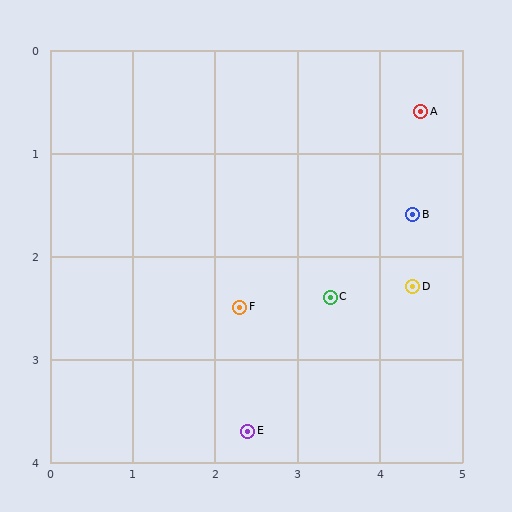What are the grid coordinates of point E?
Point E is at approximately (2.4, 3.7).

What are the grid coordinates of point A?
Point A is at approximately (4.5, 0.6).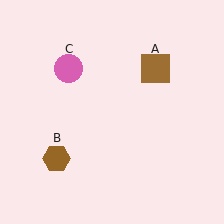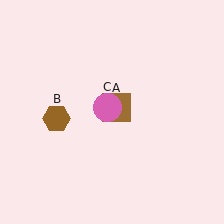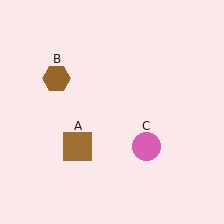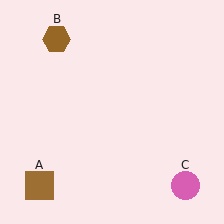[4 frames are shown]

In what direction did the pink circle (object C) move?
The pink circle (object C) moved down and to the right.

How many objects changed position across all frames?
3 objects changed position: brown square (object A), brown hexagon (object B), pink circle (object C).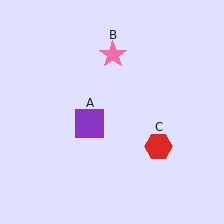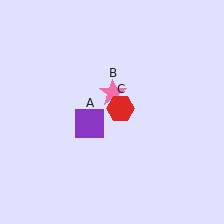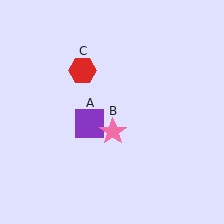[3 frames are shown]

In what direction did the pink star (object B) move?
The pink star (object B) moved down.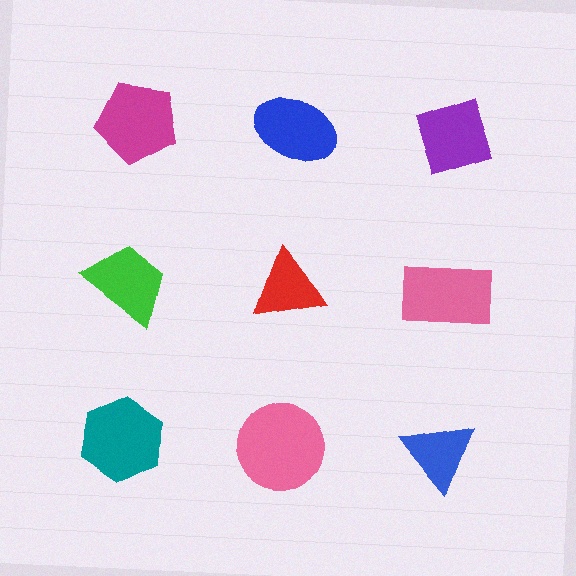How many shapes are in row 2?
3 shapes.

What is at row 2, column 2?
A red triangle.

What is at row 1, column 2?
A blue ellipse.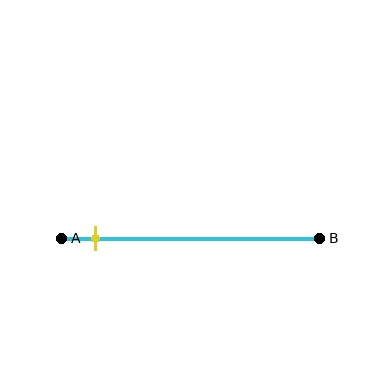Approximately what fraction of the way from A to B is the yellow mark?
The yellow mark is approximately 15% of the way from A to B.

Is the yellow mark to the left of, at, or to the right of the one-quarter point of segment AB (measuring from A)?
The yellow mark is to the left of the one-quarter point of segment AB.